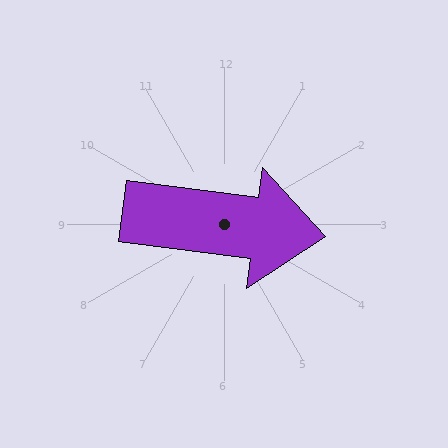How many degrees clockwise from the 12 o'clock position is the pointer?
Approximately 97 degrees.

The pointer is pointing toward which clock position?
Roughly 3 o'clock.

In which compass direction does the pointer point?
East.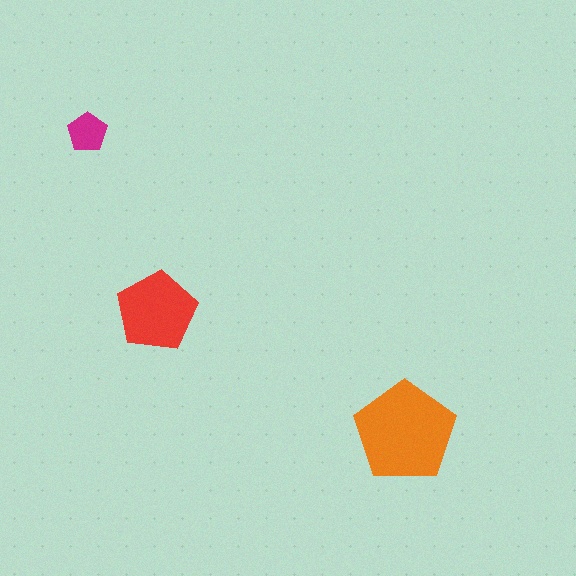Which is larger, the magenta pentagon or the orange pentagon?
The orange one.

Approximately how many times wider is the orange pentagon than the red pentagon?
About 1.5 times wider.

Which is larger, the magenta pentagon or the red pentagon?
The red one.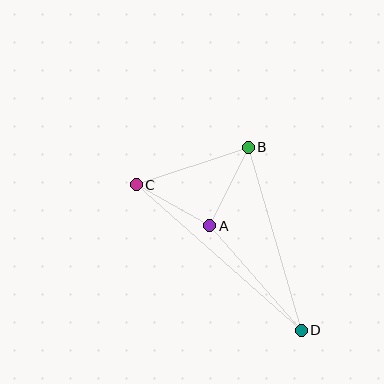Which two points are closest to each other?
Points A and C are closest to each other.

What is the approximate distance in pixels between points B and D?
The distance between B and D is approximately 190 pixels.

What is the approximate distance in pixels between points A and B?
The distance between A and B is approximately 87 pixels.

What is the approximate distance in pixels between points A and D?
The distance between A and D is approximately 139 pixels.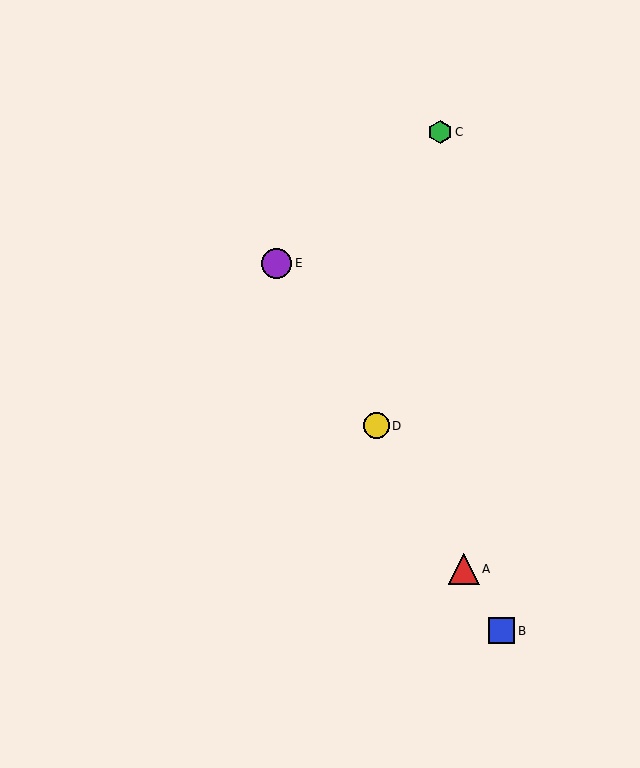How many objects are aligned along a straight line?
4 objects (A, B, D, E) are aligned along a straight line.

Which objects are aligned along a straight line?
Objects A, B, D, E are aligned along a straight line.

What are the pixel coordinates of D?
Object D is at (376, 426).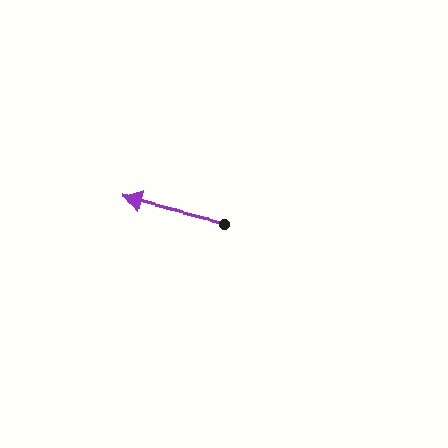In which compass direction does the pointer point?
West.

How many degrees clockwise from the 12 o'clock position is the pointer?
Approximately 283 degrees.